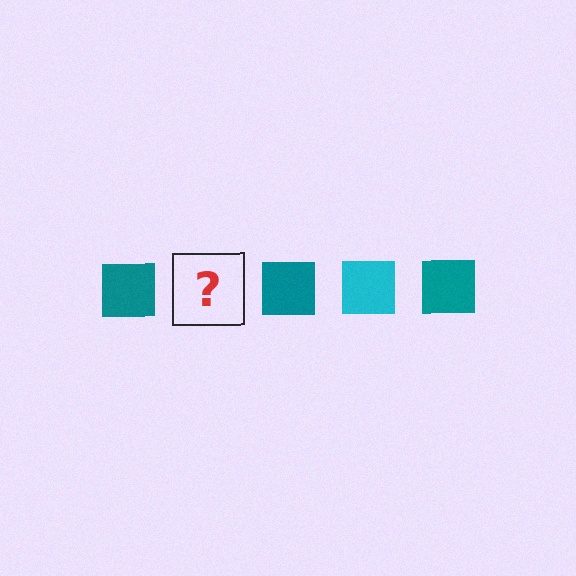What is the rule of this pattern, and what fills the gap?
The rule is that the pattern cycles through teal, cyan squares. The gap should be filled with a cyan square.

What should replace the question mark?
The question mark should be replaced with a cyan square.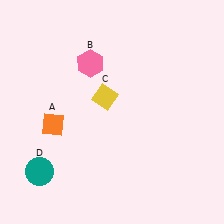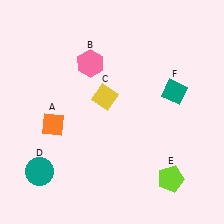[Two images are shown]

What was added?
A lime pentagon (E), a teal diamond (F) were added in Image 2.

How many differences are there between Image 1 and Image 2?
There are 2 differences between the two images.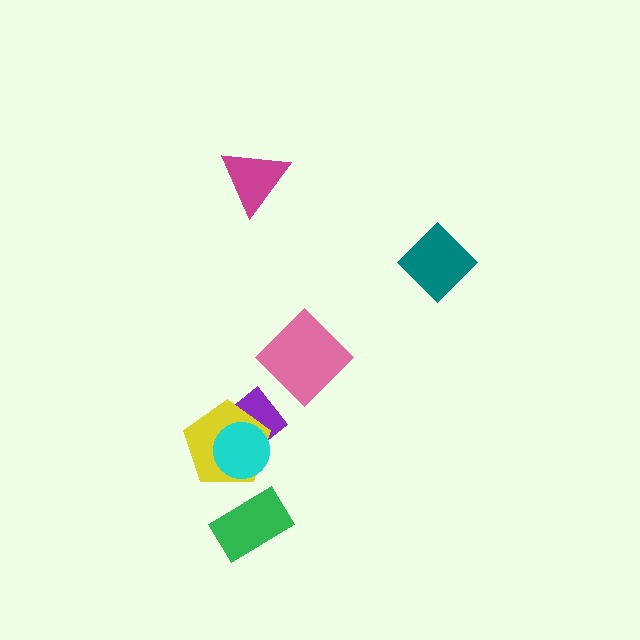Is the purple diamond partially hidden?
Yes, it is partially covered by another shape.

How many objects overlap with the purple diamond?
2 objects overlap with the purple diamond.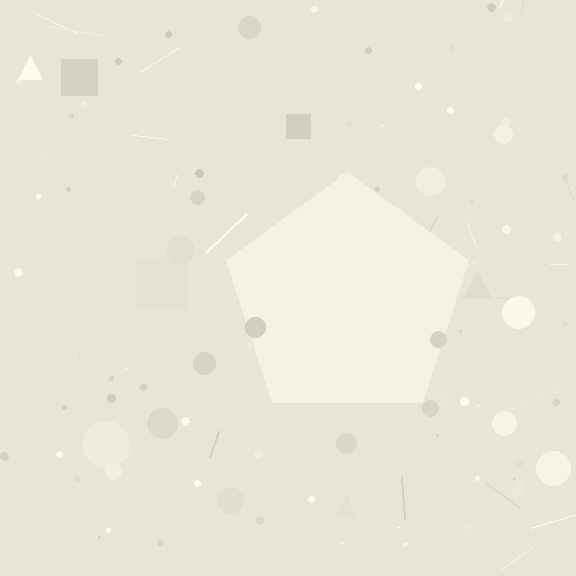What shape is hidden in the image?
A pentagon is hidden in the image.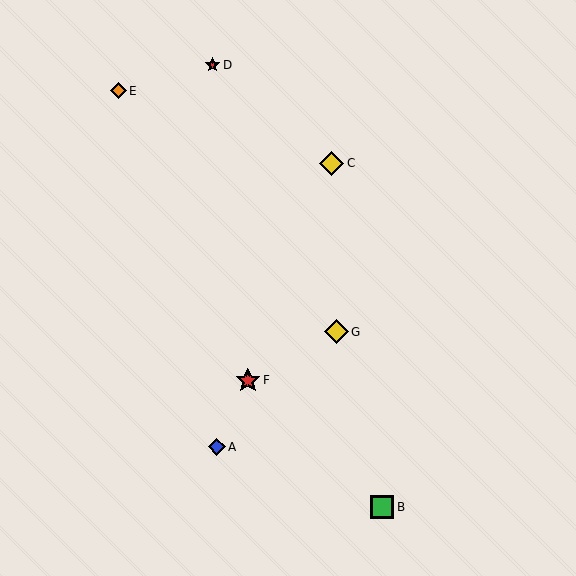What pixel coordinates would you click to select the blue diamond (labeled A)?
Click at (217, 447) to select the blue diamond A.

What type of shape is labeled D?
Shape D is a red star.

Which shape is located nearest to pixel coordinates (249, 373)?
The red star (labeled F) at (248, 380) is nearest to that location.